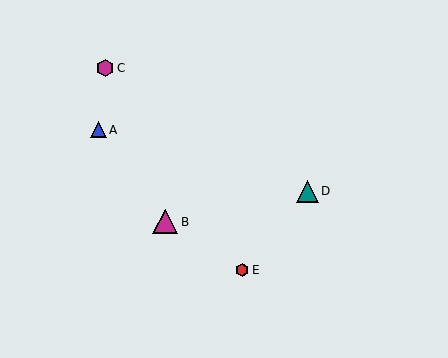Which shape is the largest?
The magenta triangle (labeled B) is the largest.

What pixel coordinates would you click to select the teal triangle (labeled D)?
Click at (307, 191) to select the teal triangle D.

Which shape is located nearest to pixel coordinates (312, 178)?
The teal triangle (labeled D) at (307, 191) is nearest to that location.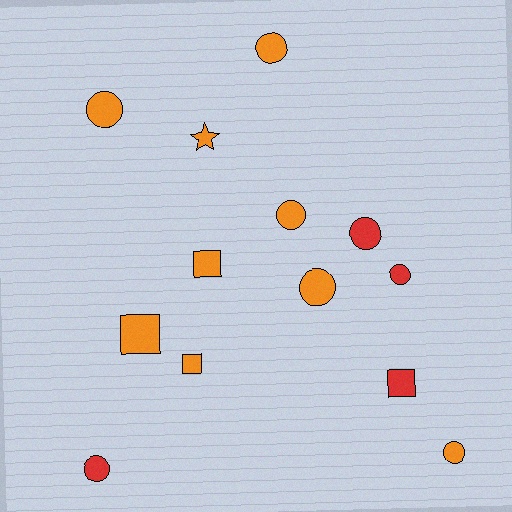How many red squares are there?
There is 1 red square.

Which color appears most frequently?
Orange, with 9 objects.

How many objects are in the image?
There are 13 objects.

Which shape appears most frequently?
Circle, with 8 objects.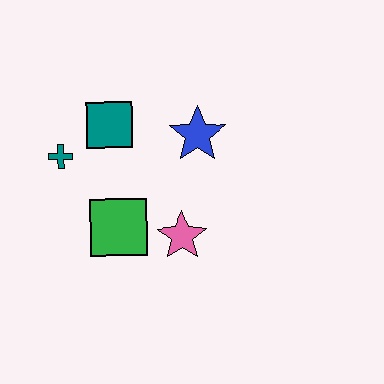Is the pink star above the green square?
No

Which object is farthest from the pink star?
The teal cross is farthest from the pink star.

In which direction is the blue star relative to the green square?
The blue star is above the green square.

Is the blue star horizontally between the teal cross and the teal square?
No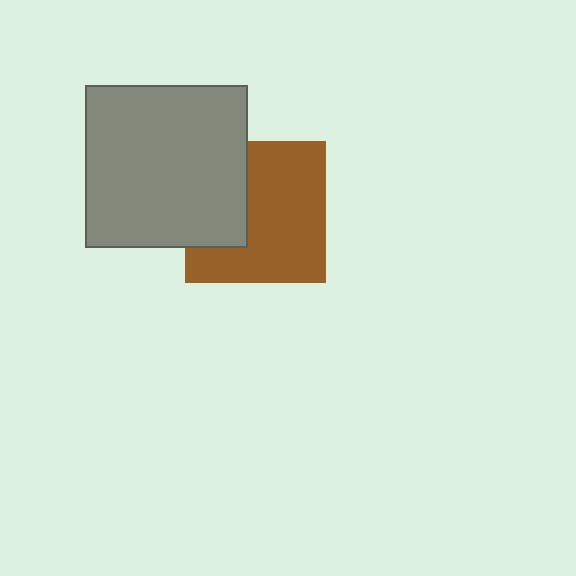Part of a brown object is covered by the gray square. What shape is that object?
It is a square.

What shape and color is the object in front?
The object in front is a gray square.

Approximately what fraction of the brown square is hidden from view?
Roughly 33% of the brown square is hidden behind the gray square.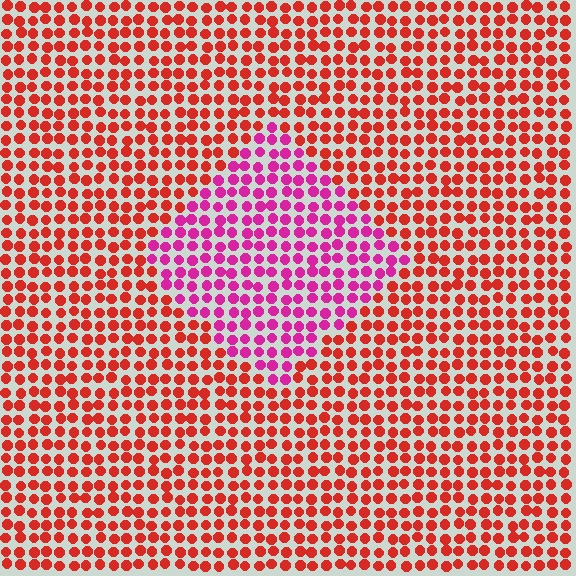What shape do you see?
I see a diamond.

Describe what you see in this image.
The image is filled with small red elements in a uniform arrangement. A diamond-shaped region is visible where the elements are tinted to a slightly different hue, forming a subtle color boundary.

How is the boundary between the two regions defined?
The boundary is defined purely by a slight shift in hue (about 44 degrees). Spacing, size, and orientation are identical on both sides.